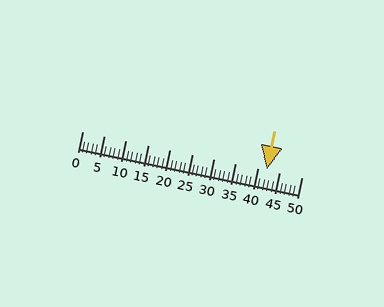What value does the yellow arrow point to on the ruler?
The yellow arrow points to approximately 42.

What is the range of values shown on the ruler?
The ruler shows values from 0 to 50.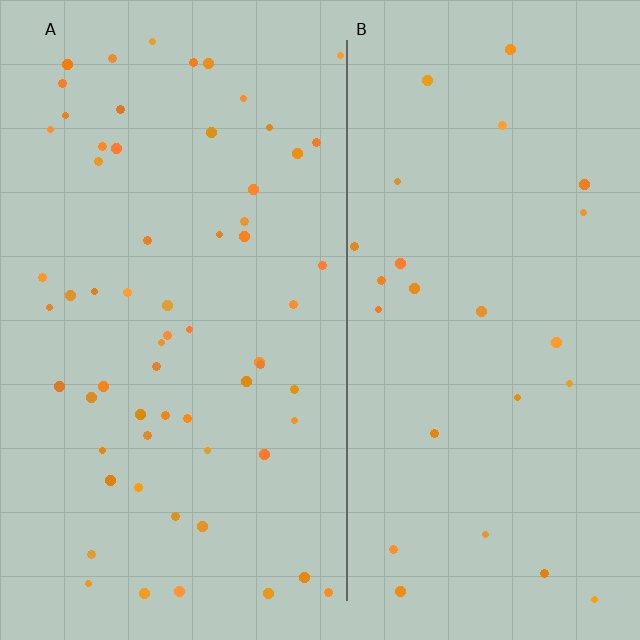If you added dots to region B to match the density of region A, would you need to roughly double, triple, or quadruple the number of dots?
Approximately double.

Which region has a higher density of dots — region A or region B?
A (the left).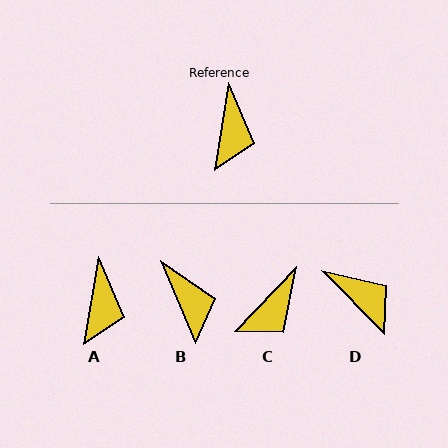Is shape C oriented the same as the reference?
No, it is off by about 34 degrees.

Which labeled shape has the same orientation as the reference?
A.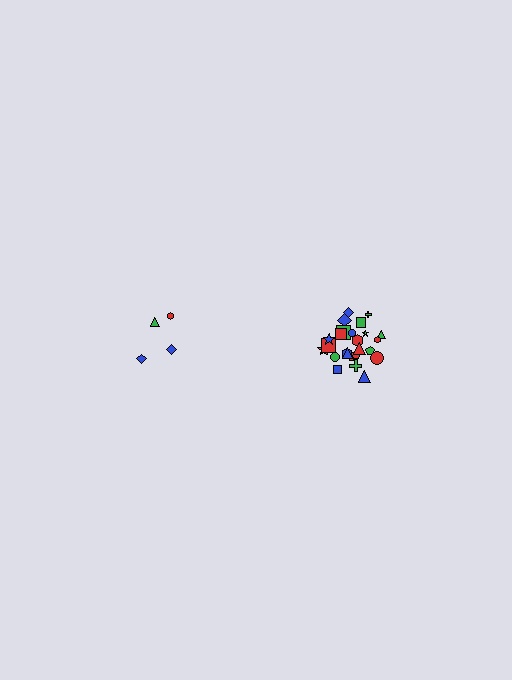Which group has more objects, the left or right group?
The right group.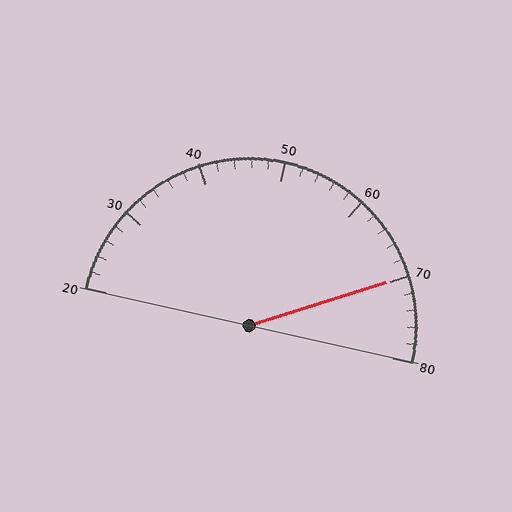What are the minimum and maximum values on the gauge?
The gauge ranges from 20 to 80.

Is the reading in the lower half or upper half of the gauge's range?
The reading is in the upper half of the range (20 to 80).